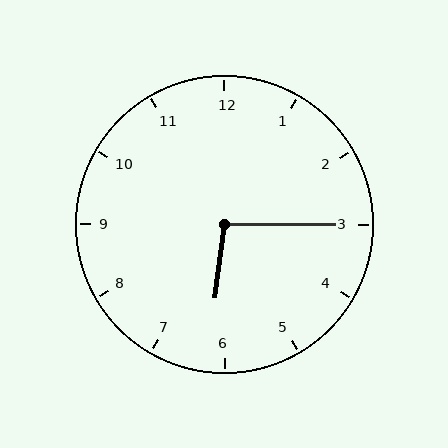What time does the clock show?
6:15.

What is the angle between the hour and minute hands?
Approximately 98 degrees.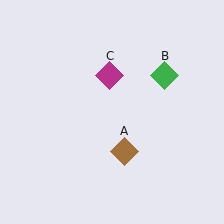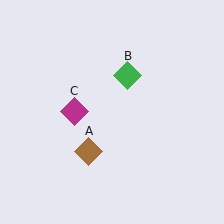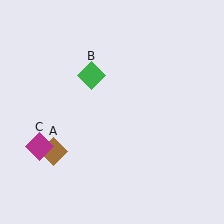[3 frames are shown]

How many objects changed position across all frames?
3 objects changed position: brown diamond (object A), green diamond (object B), magenta diamond (object C).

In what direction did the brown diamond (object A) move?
The brown diamond (object A) moved left.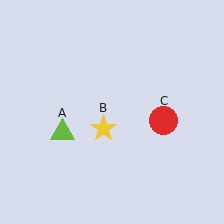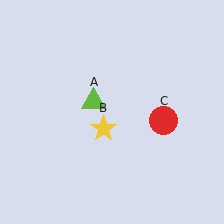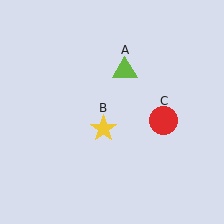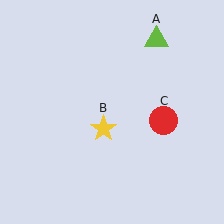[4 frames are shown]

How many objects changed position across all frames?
1 object changed position: lime triangle (object A).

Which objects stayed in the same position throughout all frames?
Yellow star (object B) and red circle (object C) remained stationary.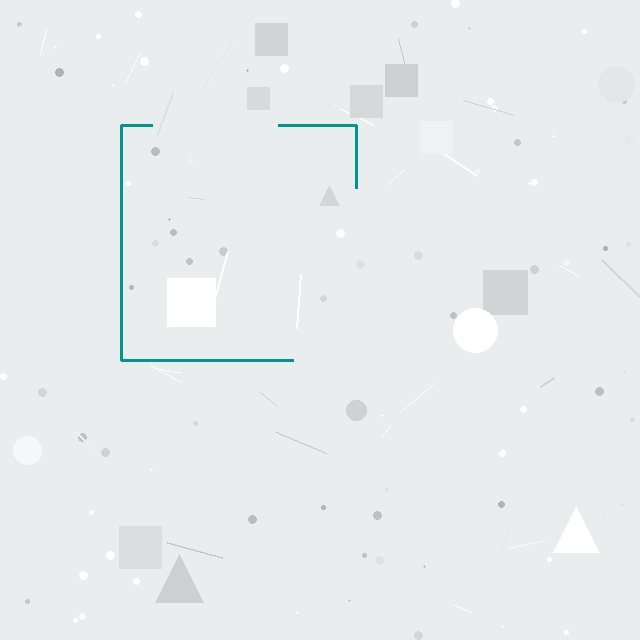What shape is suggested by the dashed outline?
The dashed outline suggests a square.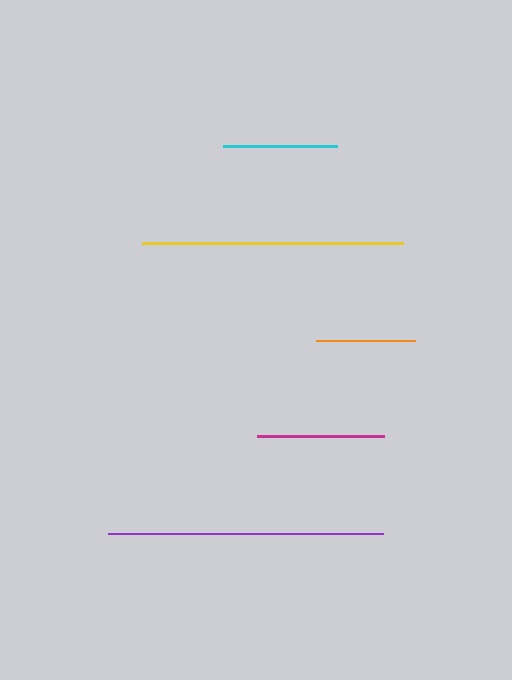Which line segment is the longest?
The purple line is the longest at approximately 275 pixels.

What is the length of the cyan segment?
The cyan segment is approximately 114 pixels long.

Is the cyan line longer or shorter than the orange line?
The cyan line is longer than the orange line.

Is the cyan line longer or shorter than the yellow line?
The yellow line is longer than the cyan line.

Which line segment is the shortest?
The orange line is the shortest at approximately 98 pixels.